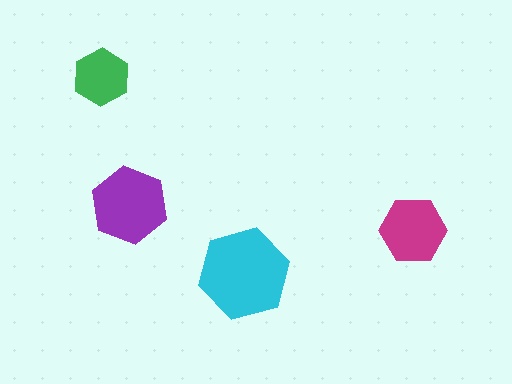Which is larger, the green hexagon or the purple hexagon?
The purple one.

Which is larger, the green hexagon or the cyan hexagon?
The cyan one.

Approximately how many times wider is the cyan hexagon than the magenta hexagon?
About 1.5 times wider.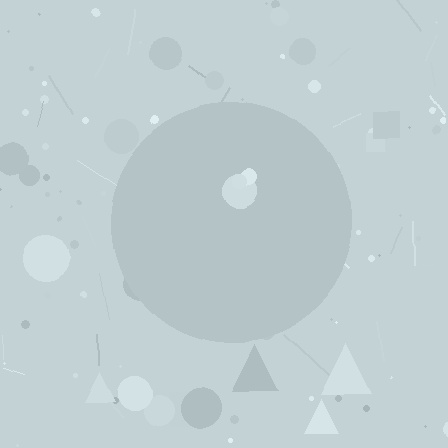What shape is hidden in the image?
A circle is hidden in the image.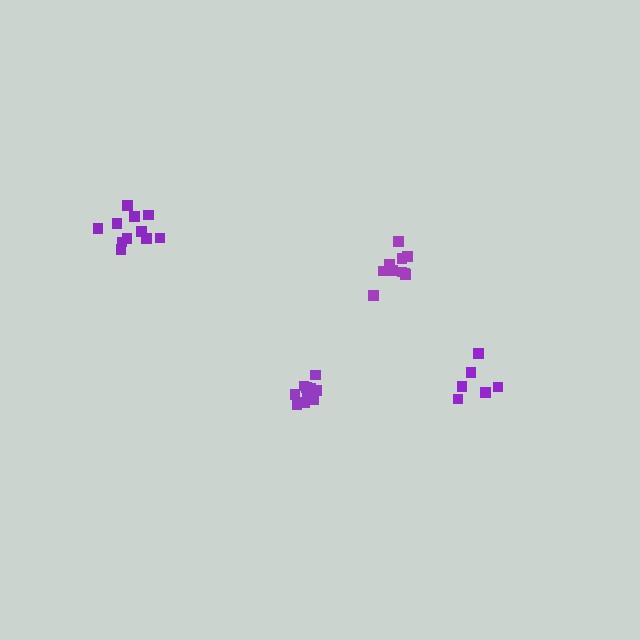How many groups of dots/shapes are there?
There are 4 groups.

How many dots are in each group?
Group 1: 10 dots, Group 2: 11 dots, Group 3: 6 dots, Group 4: 10 dots (37 total).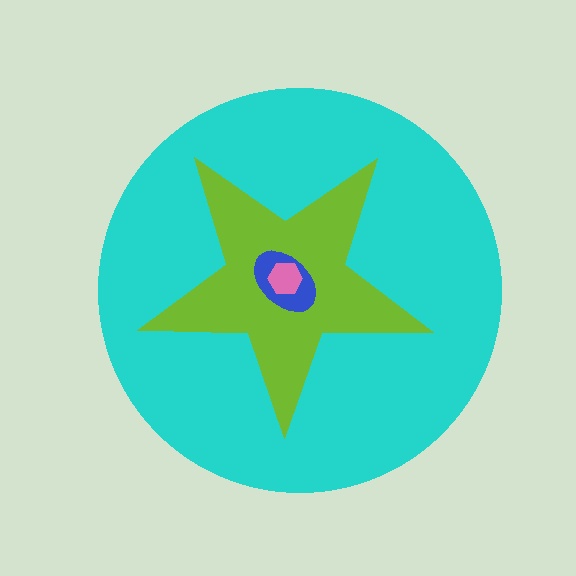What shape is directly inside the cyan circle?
The lime star.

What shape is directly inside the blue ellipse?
The pink hexagon.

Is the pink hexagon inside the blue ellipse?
Yes.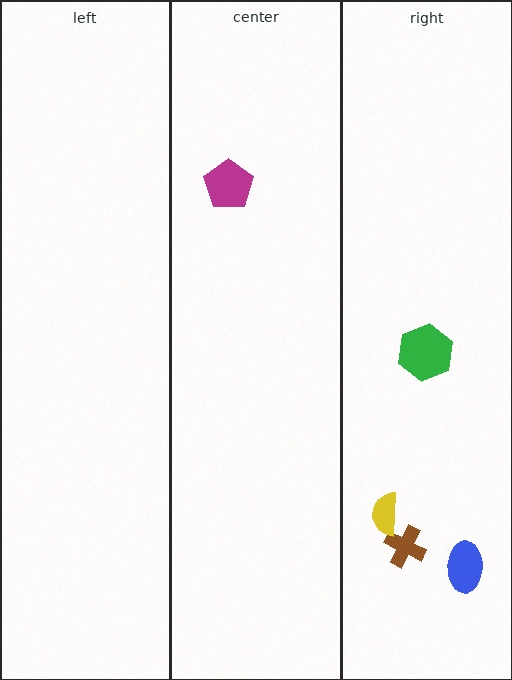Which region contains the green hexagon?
The right region.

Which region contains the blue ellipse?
The right region.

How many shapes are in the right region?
4.